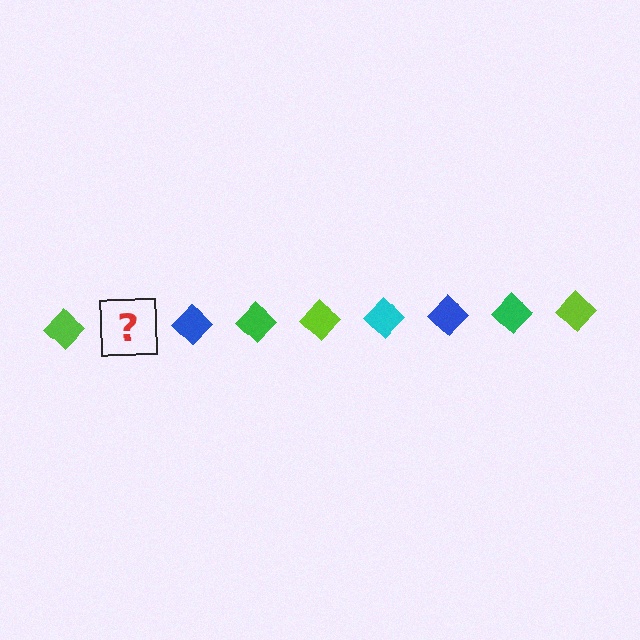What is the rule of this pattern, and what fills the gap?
The rule is that the pattern cycles through lime, cyan, blue, green diamonds. The gap should be filled with a cyan diamond.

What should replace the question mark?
The question mark should be replaced with a cyan diamond.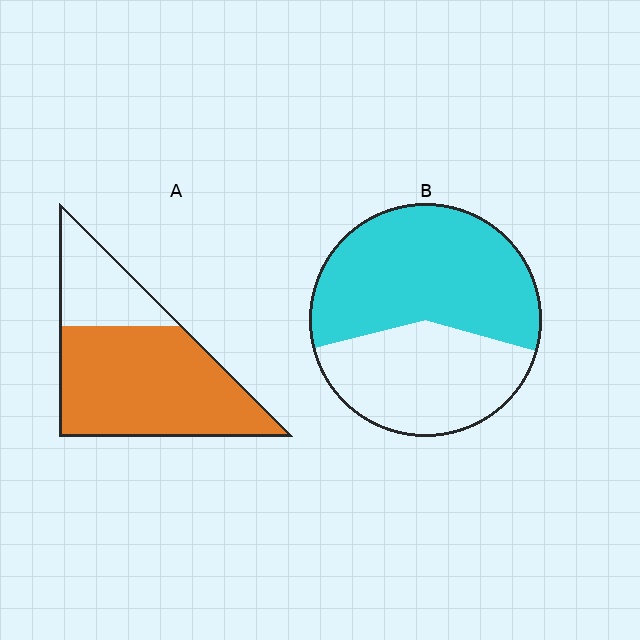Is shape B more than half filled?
Yes.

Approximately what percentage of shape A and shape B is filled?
A is approximately 70% and B is approximately 60%.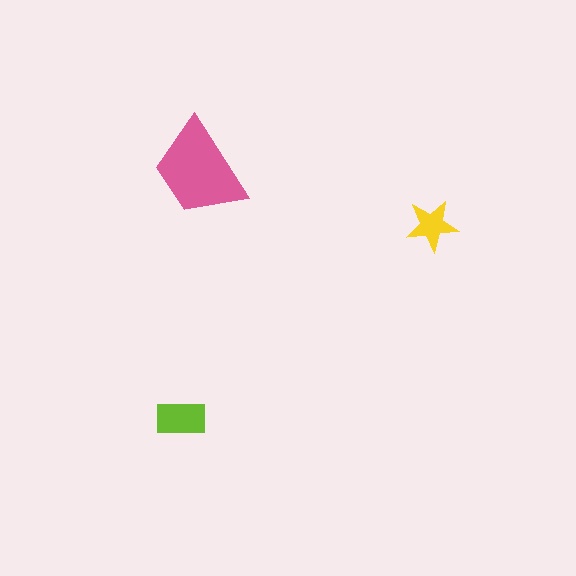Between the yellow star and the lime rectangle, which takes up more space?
The lime rectangle.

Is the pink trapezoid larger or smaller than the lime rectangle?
Larger.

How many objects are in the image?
There are 3 objects in the image.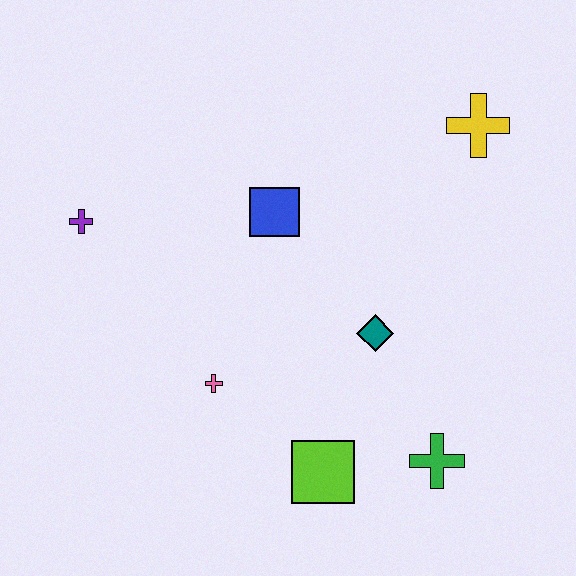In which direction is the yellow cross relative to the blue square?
The yellow cross is to the right of the blue square.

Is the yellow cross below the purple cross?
No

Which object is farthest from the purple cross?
The green cross is farthest from the purple cross.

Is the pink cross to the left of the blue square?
Yes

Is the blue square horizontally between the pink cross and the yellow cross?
Yes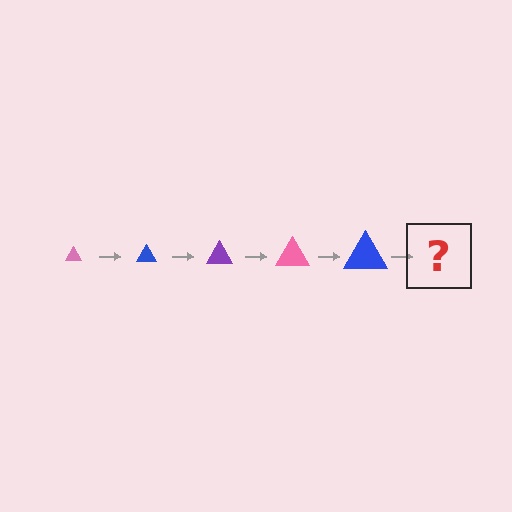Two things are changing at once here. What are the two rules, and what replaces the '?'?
The two rules are that the triangle grows larger each step and the color cycles through pink, blue, and purple. The '?' should be a purple triangle, larger than the previous one.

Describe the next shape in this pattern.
It should be a purple triangle, larger than the previous one.